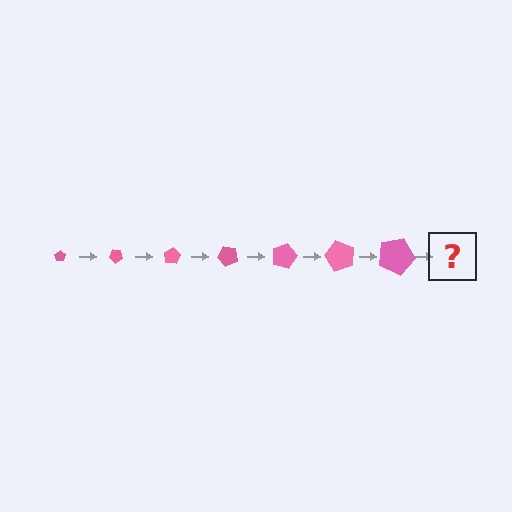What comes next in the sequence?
The next element should be a pentagon, larger than the previous one and rotated 280 degrees from the start.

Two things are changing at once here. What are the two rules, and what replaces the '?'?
The two rules are that the pentagon grows larger each step and it rotates 40 degrees each step. The '?' should be a pentagon, larger than the previous one and rotated 280 degrees from the start.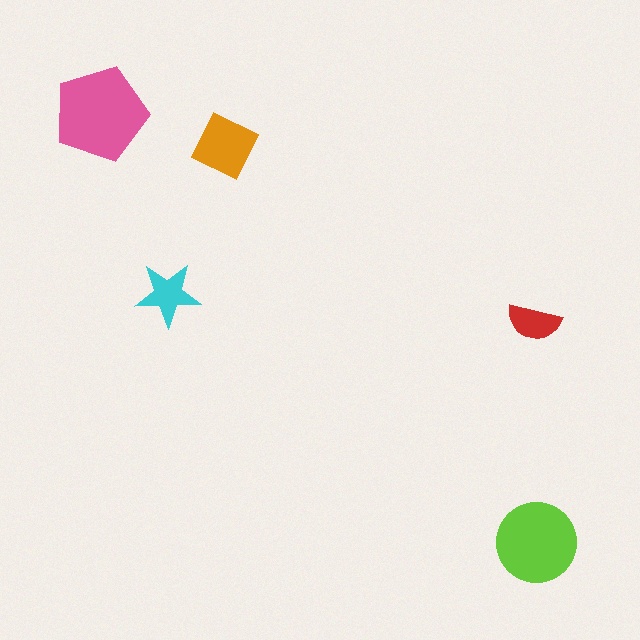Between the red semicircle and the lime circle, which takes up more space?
The lime circle.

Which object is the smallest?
The red semicircle.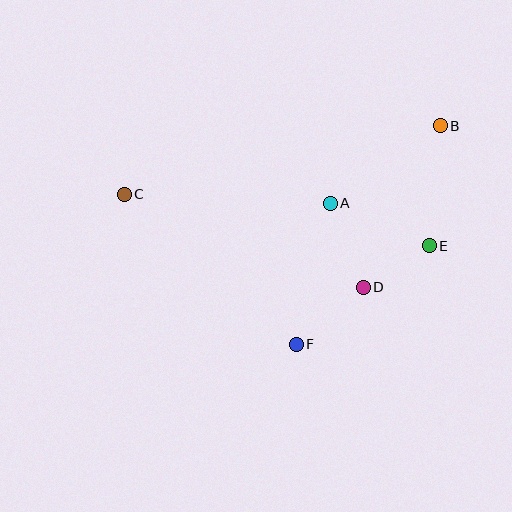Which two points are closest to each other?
Points D and E are closest to each other.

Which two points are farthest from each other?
Points B and C are farthest from each other.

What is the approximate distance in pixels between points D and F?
The distance between D and F is approximately 88 pixels.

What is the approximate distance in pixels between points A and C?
The distance between A and C is approximately 207 pixels.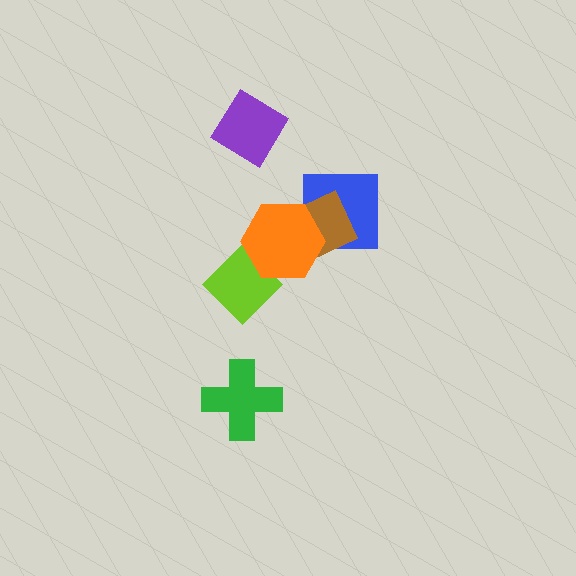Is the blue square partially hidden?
Yes, it is partially covered by another shape.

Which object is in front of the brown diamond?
The orange hexagon is in front of the brown diamond.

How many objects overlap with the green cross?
0 objects overlap with the green cross.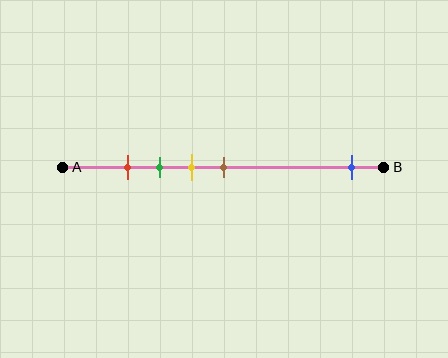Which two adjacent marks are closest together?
The red and green marks are the closest adjacent pair.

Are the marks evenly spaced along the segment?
No, the marks are not evenly spaced.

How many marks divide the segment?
There are 5 marks dividing the segment.